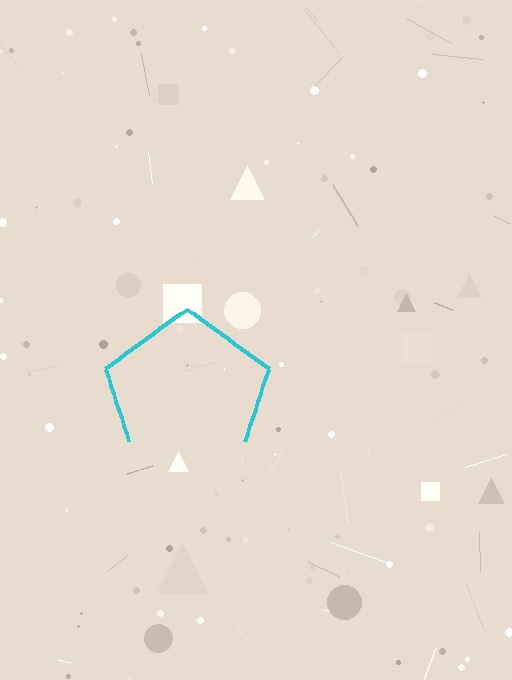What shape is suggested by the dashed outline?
The dashed outline suggests a pentagon.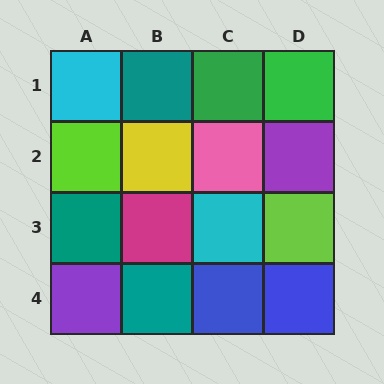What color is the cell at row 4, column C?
Blue.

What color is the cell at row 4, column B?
Teal.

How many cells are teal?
3 cells are teal.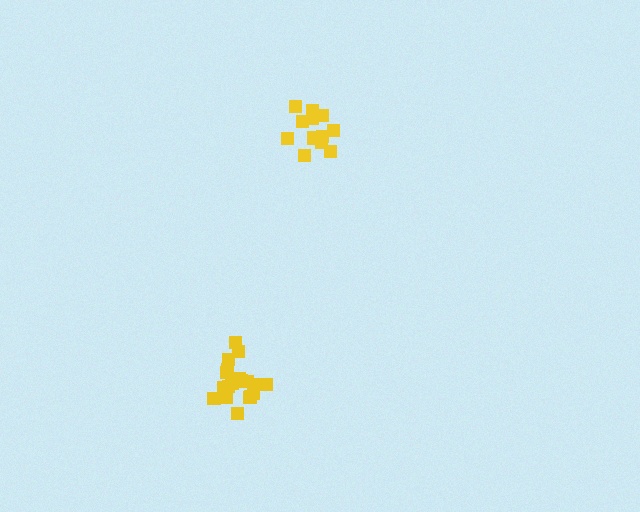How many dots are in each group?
Group 1: 13 dots, Group 2: 19 dots (32 total).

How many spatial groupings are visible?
There are 2 spatial groupings.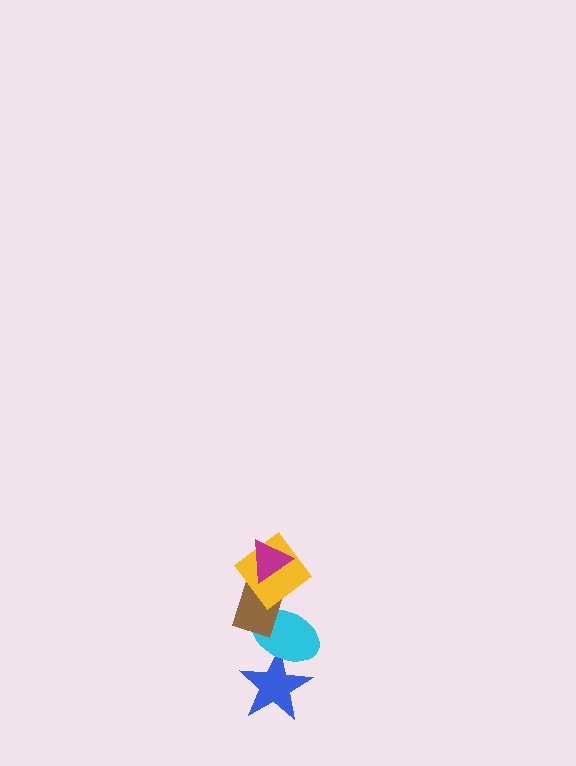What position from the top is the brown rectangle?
The brown rectangle is 3rd from the top.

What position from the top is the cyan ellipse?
The cyan ellipse is 4th from the top.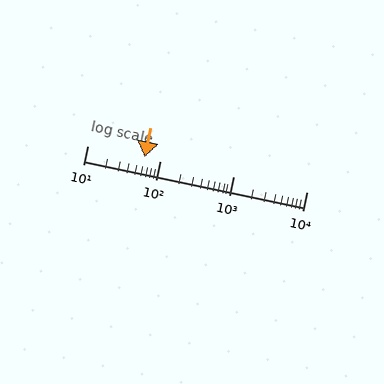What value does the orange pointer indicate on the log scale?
The pointer indicates approximately 61.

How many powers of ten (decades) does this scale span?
The scale spans 3 decades, from 10 to 10000.